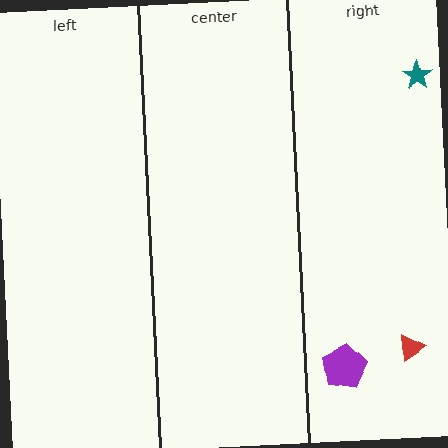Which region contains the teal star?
The right region.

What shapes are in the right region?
The red triangle, the teal star, the purple pentagon.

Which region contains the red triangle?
The right region.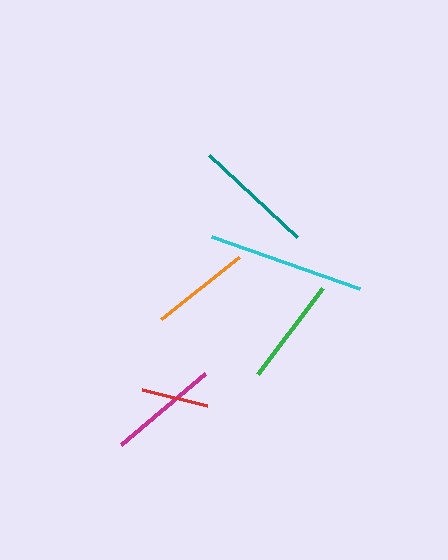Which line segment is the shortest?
The red line is the shortest at approximately 67 pixels.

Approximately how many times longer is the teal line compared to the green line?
The teal line is approximately 1.1 times the length of the green line.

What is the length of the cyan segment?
The cyan segment is approximately 156 pixels long.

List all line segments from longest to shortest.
From longest to shortest: cyan, teal, magenta, green, orange, red.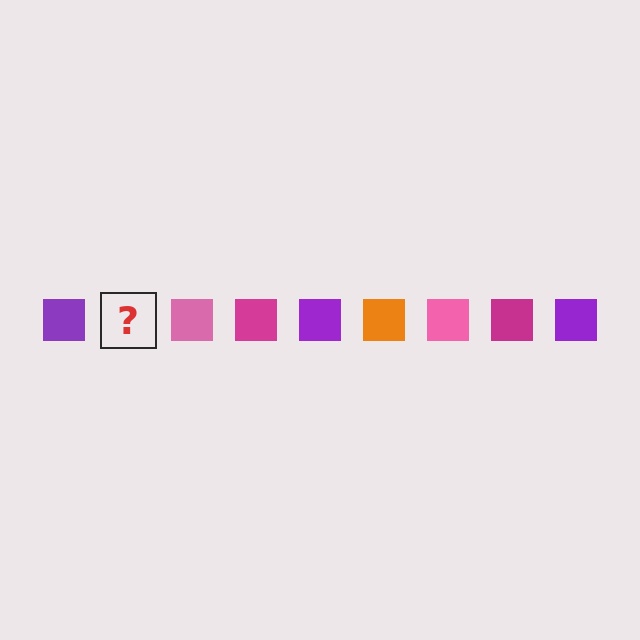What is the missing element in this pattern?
The missing element is an orange square.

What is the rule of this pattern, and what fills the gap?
The rule is that the pattern cycles through purple, orange, pink, magenta squares. The gap should be filled with an orange square.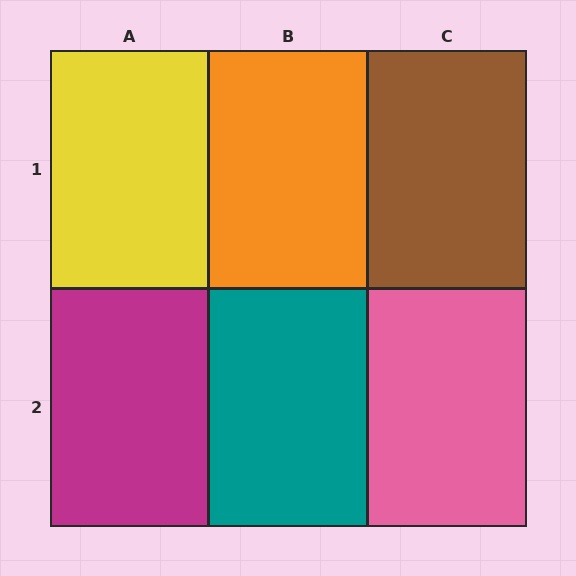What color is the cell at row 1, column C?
Brown.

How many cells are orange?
1 cell is orange.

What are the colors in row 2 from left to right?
Magenta, teal, pink.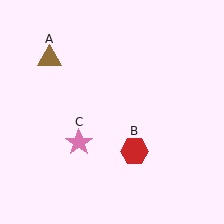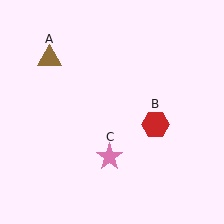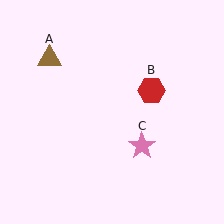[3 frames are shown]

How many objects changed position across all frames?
2 objects changed position: red hexagon (object B), pink star (object C).